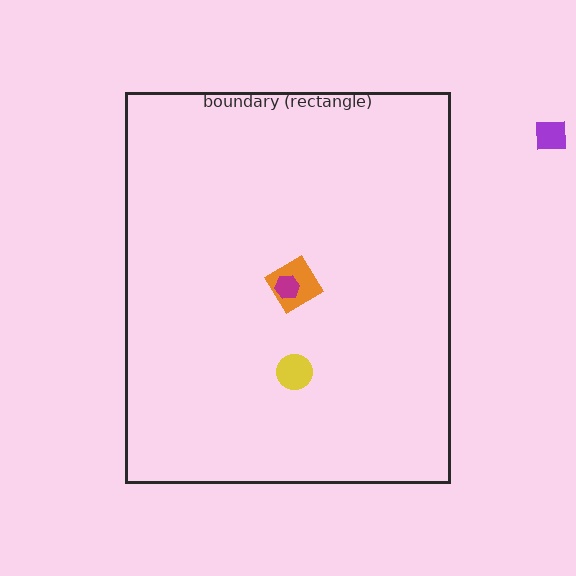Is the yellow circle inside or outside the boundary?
Inside.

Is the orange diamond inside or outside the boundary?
Inside.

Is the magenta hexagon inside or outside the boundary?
Inside.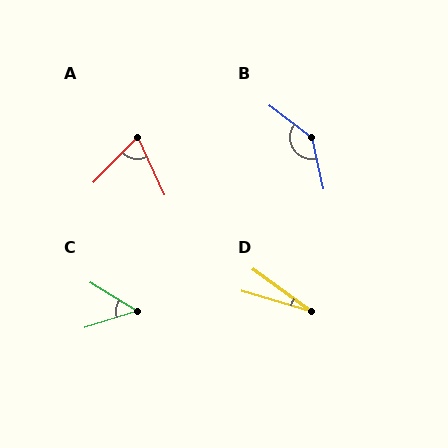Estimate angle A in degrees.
Approximately 69 degrees.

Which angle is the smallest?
D, at approximately 20 degrees.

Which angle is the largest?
B, at approximately 140 degrees.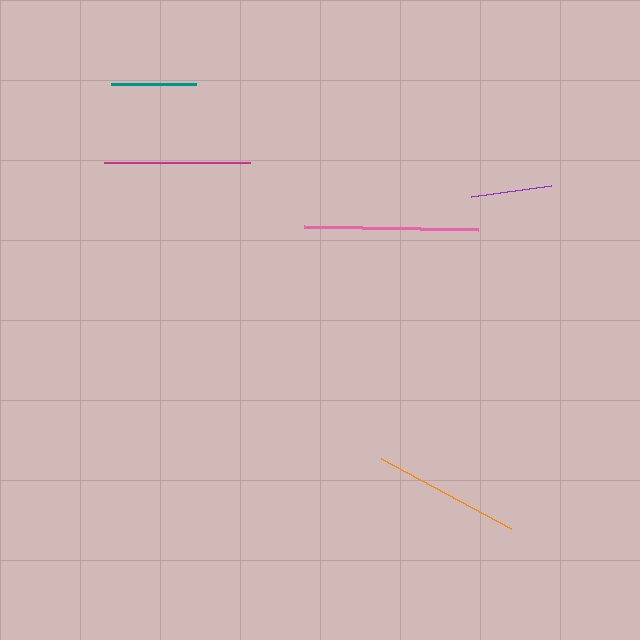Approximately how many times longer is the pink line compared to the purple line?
The pink line is approximately 2.1 times the length of the purple line.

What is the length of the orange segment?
The orange segment is approximately 147 pixels long.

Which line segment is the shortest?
The purple line is the shortest at approximately 81 pixels.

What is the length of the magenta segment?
The magenta segment is approximately 147 pixels long.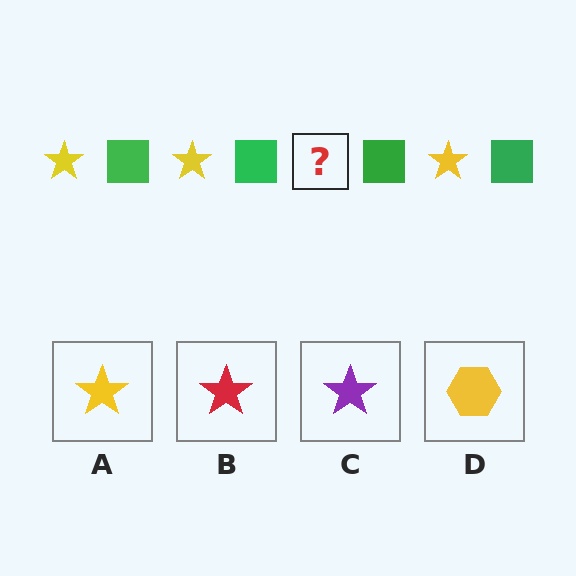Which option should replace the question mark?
Option A.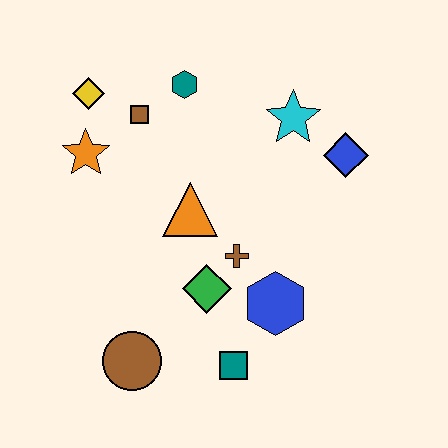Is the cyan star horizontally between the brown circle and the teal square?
No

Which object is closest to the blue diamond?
The cyan star is closest to the blue diamond.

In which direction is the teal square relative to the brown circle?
The teal square is to the right of the brown circle.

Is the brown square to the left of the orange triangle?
Yes